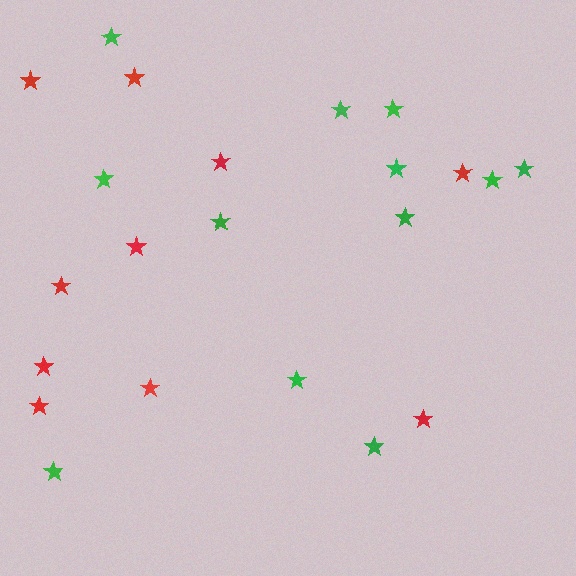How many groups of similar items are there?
There are 2 groups: one group of red stars (10) and one group of green stars (12).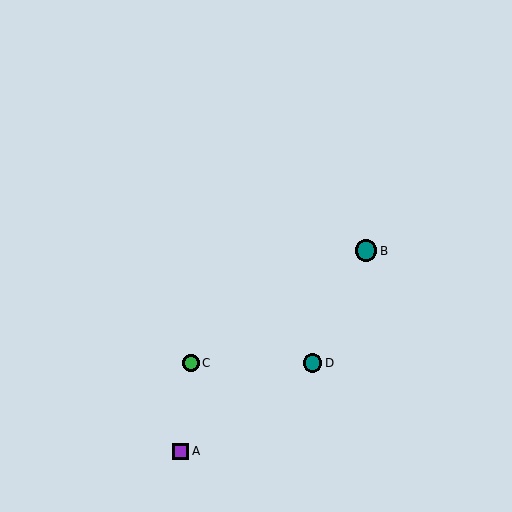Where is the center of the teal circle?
The center of the teal circle is at (313, 363).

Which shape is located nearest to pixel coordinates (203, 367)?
The green circle (labeled C) at (191, 363) is nearest to that location.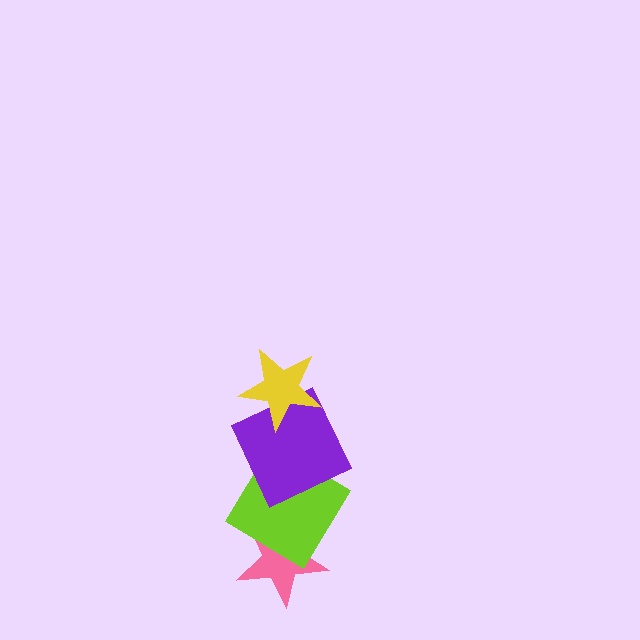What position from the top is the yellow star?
The yellow star is 1st from the top.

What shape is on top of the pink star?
The lime diamond is on top of the pink star.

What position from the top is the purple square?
The purple square is 2nd from the top.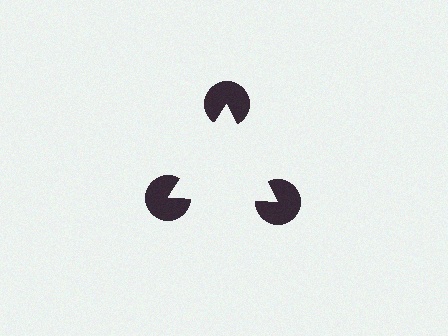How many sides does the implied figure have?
3 sides.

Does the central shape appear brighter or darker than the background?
It typically appears slightly brighter than the background, even though no actual brightness change is drawn.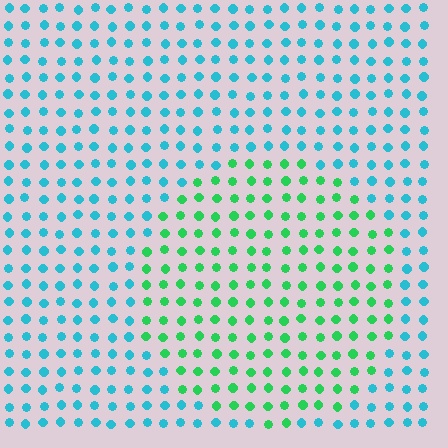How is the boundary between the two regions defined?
The boundary is defined purely by a slight shift in hue (about 50 degrees). Spacing, size, and orientation are identical on both sides.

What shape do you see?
I see a circle.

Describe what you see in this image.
The image is filled with small cyan elements in a uniform arrangement. A circle-shaped region is visible where the elements are tinted to a slightly different hue, forming a subtle color boundary.